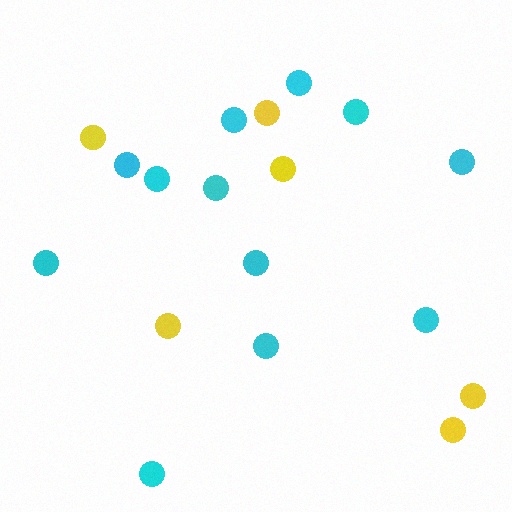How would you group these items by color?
There are 2 groups: one group of cyan circles (12) and one group of yellow circles (6).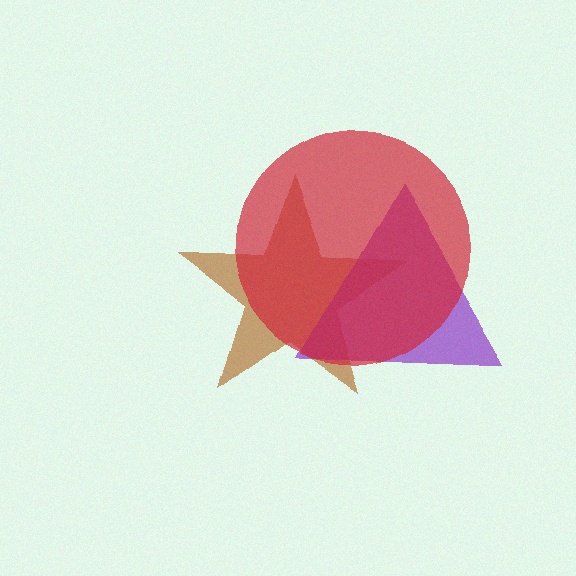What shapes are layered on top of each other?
The layered shapes are: a brown star, a purple triangle, a red circle.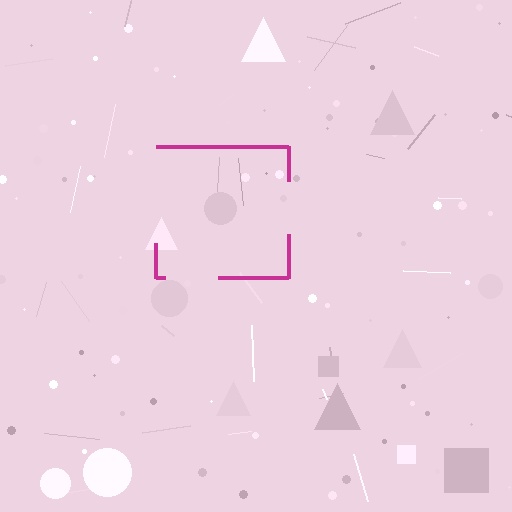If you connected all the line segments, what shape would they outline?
They would outline a square.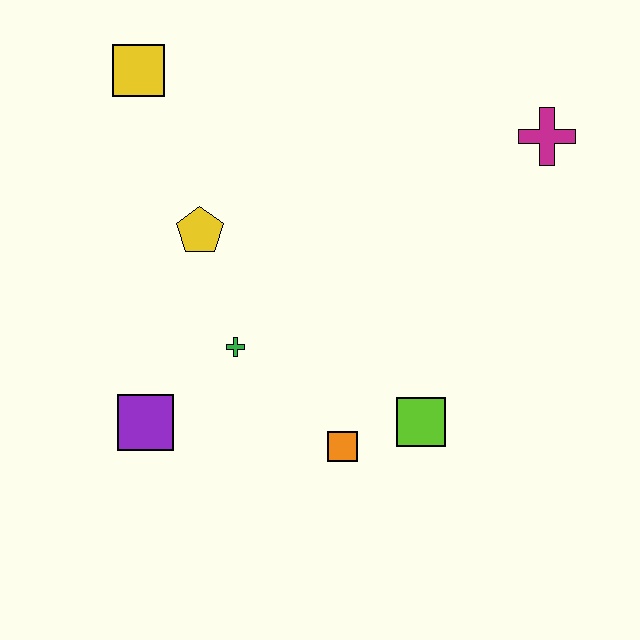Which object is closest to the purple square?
The green cross is closest to the purple square.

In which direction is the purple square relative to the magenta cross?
The purple square is to the left of the magenta cross.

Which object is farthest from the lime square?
The yellow square is farthest from the lime square.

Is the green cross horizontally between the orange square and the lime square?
No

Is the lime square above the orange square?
Yes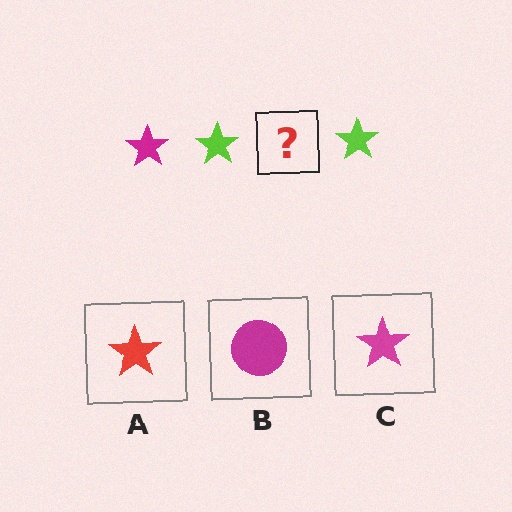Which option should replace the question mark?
Option C.